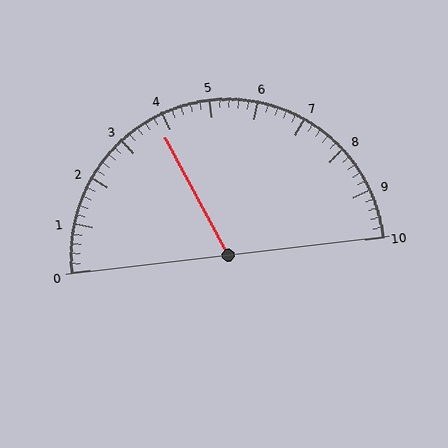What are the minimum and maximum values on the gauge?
The gauge ranges from 0 to 10.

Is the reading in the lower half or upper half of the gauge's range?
The reading is in the lower half of the range (0 to 10).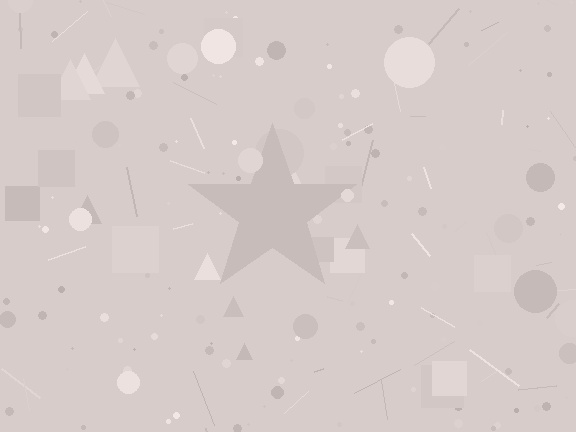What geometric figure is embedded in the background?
A star is embedded in the background.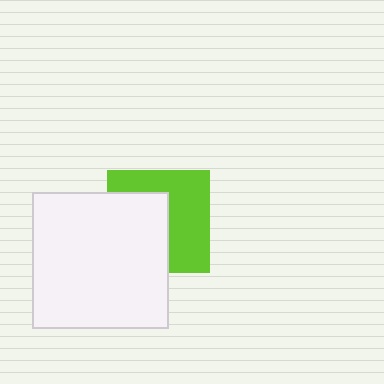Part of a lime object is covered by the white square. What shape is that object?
It is a square.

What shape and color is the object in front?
The object in front is a white square.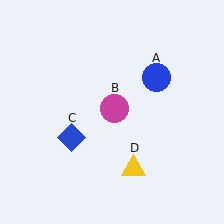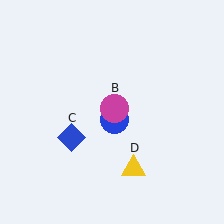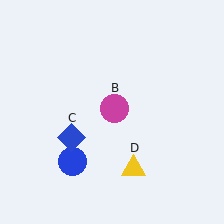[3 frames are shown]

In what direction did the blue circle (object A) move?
The blue circle (object A) moved down and to the left.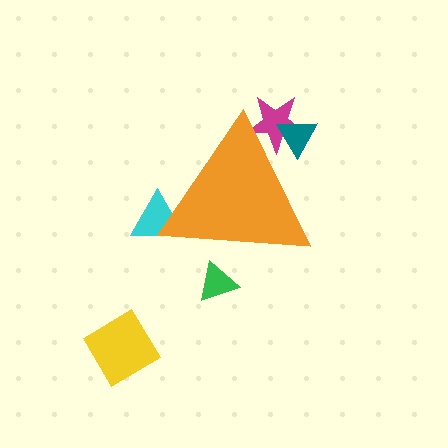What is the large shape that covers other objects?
An orange triangle.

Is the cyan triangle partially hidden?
Yes, the cyan triangle is partially hidden behind the orange triangle.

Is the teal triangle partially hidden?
Yes, the teal triangle is partially hidden behind the orange triangle.